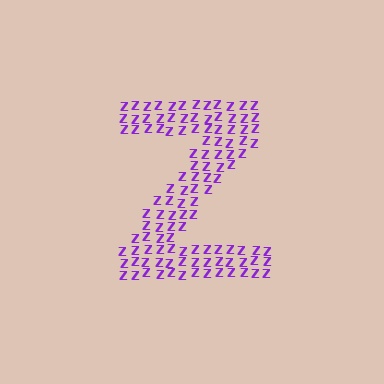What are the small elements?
The small elements are letter Z's.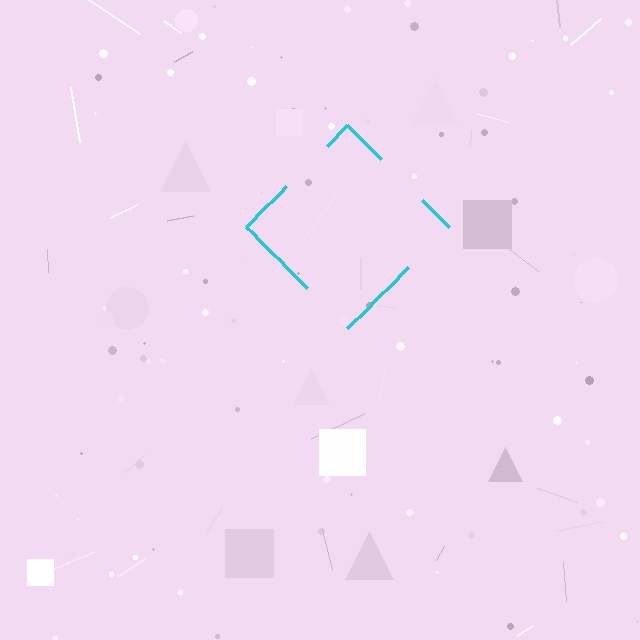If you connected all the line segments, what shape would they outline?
They would outline a diamond.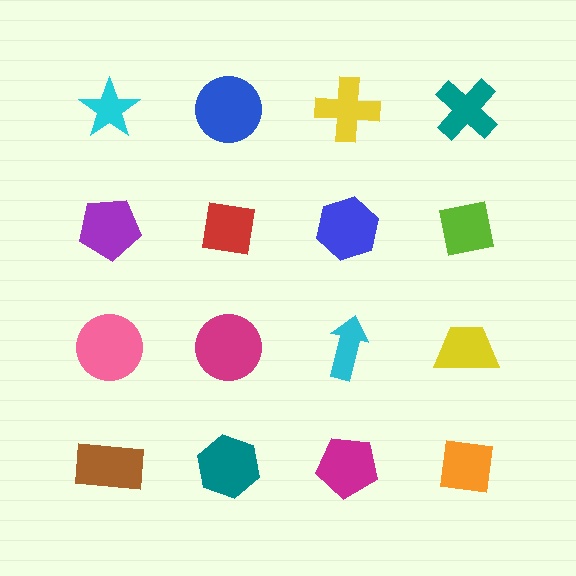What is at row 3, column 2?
A magenta circle.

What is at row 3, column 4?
A yellow trapezoid.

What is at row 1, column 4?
A teal cross.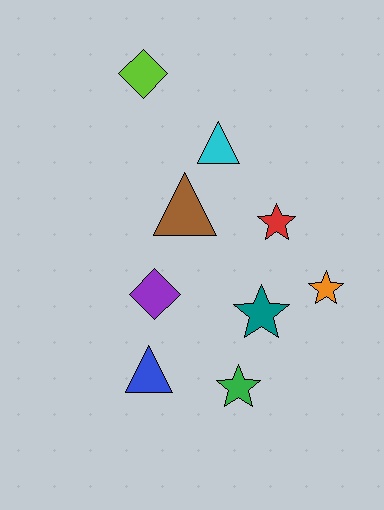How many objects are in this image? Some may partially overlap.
There are 9 objects.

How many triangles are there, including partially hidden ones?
There are 3 triangles.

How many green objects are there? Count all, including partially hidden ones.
There is 1 green object.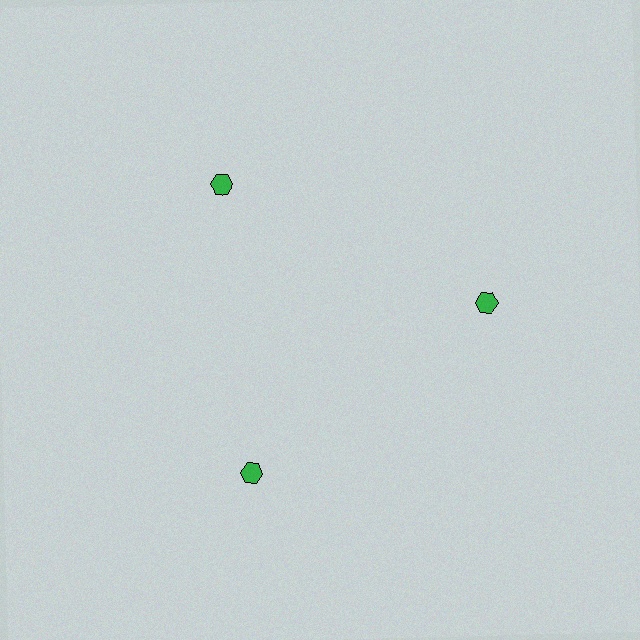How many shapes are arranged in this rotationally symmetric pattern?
There are 3 shapes, arranged in 3 groups of 1.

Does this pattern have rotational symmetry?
Yes, this pattern has 3-fold rotational symmetry. It looks the same after rotating 120 degrees around the center.